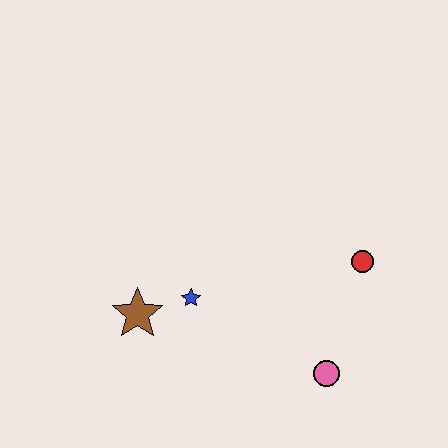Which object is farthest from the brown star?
The red circle is farthest from the brown star.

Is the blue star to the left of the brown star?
No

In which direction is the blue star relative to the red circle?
The blue star is to the left of the red circle.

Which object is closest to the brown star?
The blue star is closest to the brown star.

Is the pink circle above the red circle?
No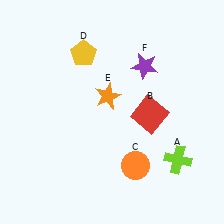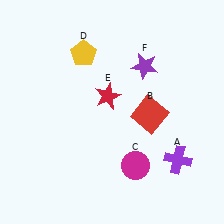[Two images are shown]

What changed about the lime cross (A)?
In Image 1, A is lime. In Image 2, it changed to purple.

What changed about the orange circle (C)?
In Image 1, C is orange. In Image 2, it changed to magenta.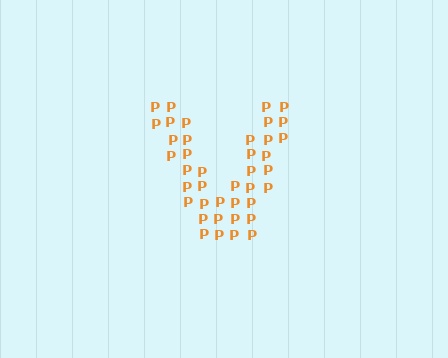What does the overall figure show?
The overall figure shows the letter V.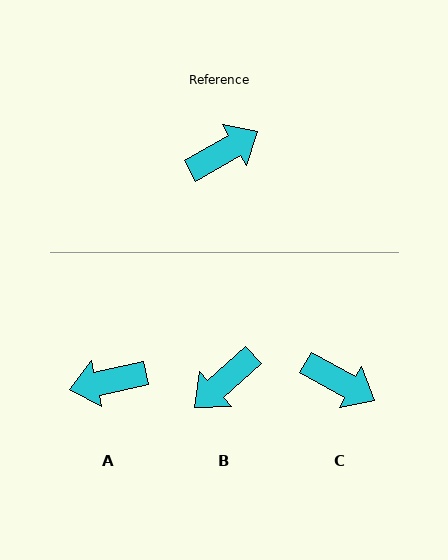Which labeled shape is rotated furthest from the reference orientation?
B, about 168 degrees away.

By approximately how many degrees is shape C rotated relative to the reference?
Approximately 59 degrees clockwise.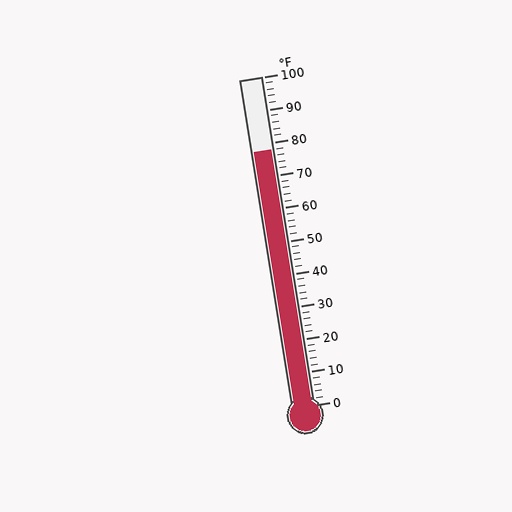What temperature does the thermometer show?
The thermometer shows approximately 78°F.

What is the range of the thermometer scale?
The thermometer scale ranges from 0°F to 100°F.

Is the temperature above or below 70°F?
The temperature is above 70°F.